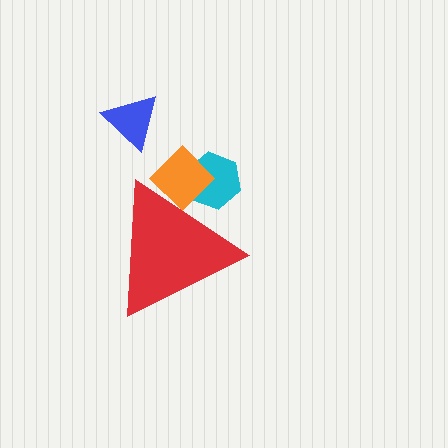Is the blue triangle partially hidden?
No, the blue triangle is fully visible.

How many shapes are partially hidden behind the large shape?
2 shapes are partially hidden.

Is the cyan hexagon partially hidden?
Yes, the cyan hexagon is partially hidden behind the red triangle.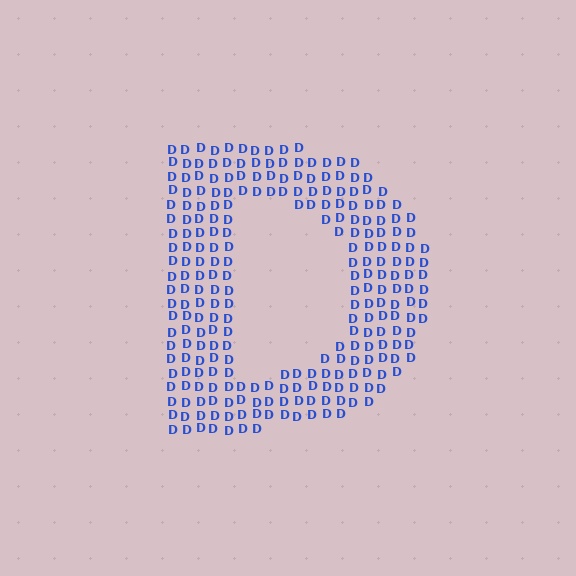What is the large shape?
The large shape is the letter D.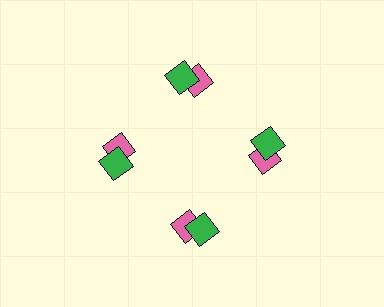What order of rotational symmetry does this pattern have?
This pattern has 4-fold rotational symmetry.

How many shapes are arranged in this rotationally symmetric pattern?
There are 8 shapes, arranged in 4 groups of 2.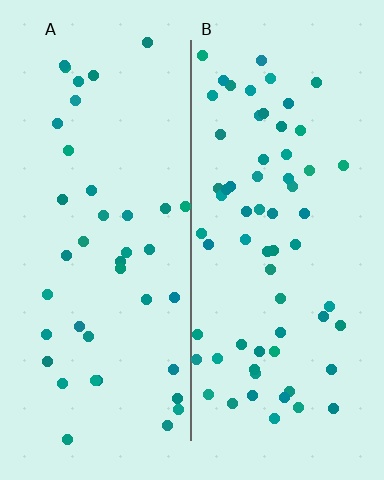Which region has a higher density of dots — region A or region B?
B (the right).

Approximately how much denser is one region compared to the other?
Approximately 1.6× — region B over region A.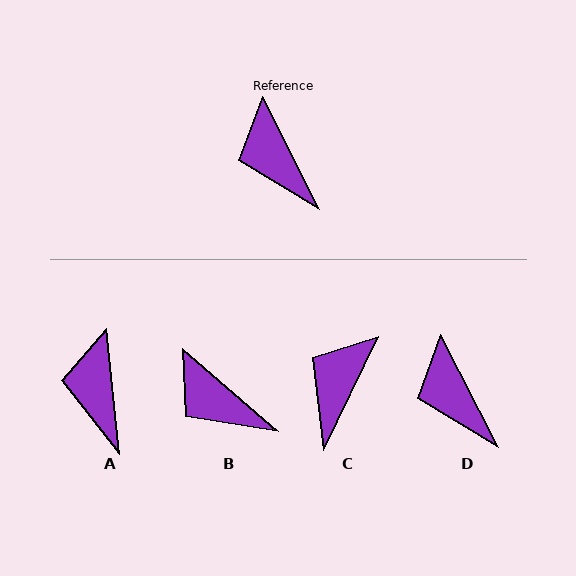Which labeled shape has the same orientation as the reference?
D.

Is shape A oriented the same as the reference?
No, it is off by about 21 degrees.